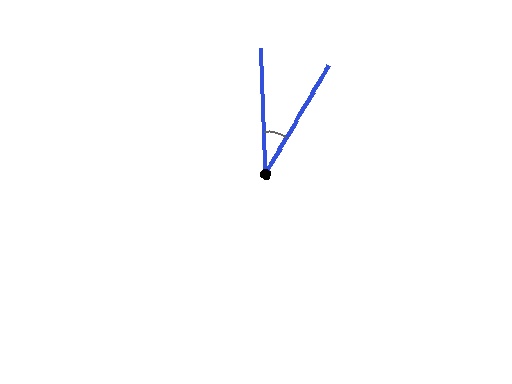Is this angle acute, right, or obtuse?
It is acute.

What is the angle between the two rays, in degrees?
Approximately 32 degrees.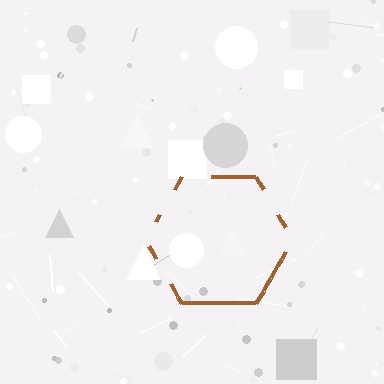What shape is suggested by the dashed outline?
The dashed outline suggests a hexagon.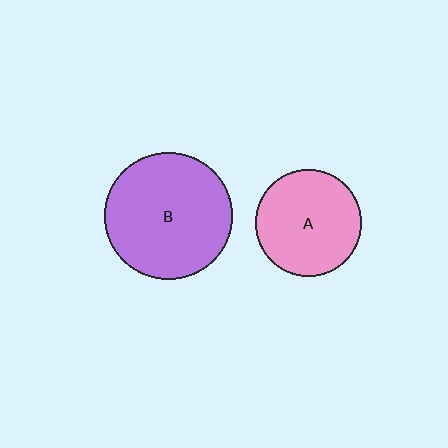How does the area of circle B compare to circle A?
Approximately 1.4 times.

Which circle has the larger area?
Circle B (purple).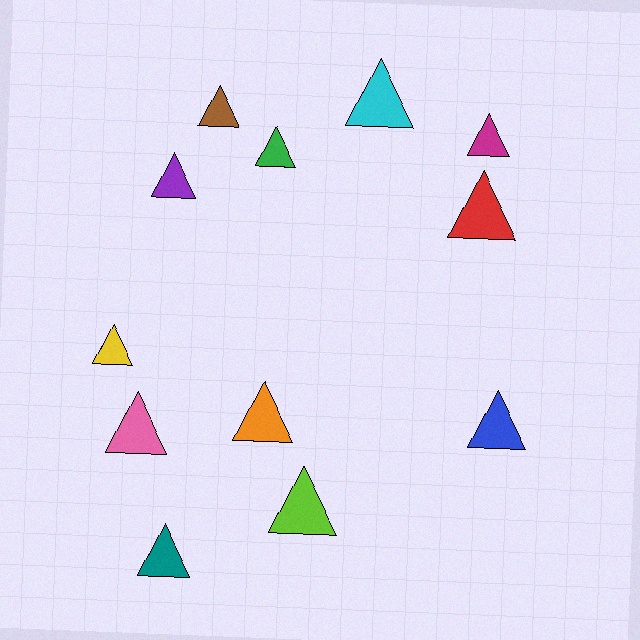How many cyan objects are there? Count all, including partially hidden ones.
There is 1 cyan object.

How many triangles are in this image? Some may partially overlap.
There are 12 triangles.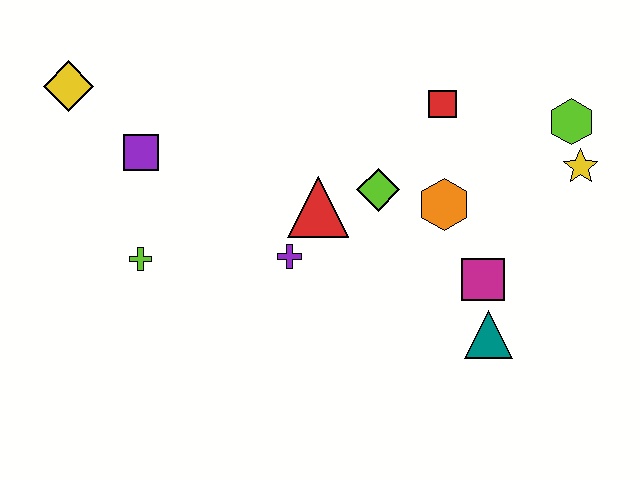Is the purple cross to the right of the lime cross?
Yes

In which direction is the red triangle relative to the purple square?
The red triangle is to the right of the purple square.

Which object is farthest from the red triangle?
The yellow diamond is farthest from the red triangle.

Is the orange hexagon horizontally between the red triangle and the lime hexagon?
Yes